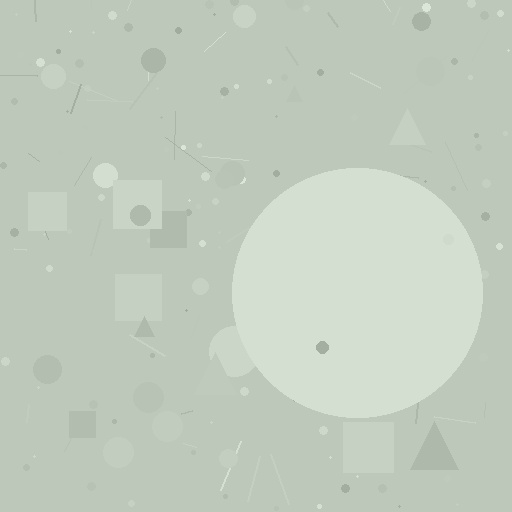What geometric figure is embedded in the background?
A circle is embedded in the background.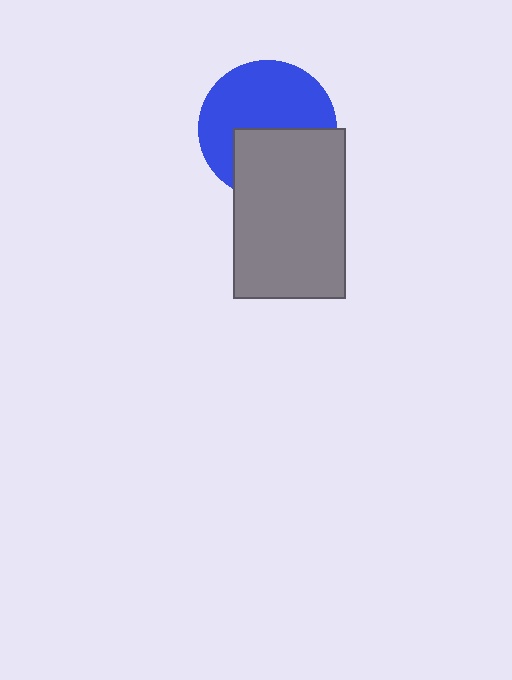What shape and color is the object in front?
The object in front is a gray rectangle.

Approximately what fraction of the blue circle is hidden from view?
Roughly 41% of the blue circle is hidden behind the gray rectangle.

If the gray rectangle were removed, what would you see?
You would see the complete blue circle.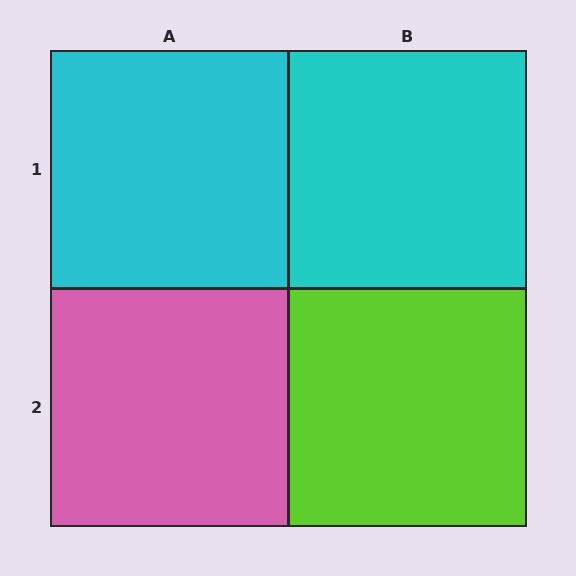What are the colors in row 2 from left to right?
Pink, lime.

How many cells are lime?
1 cell is lime.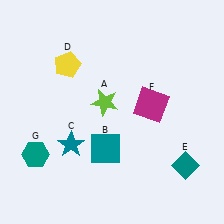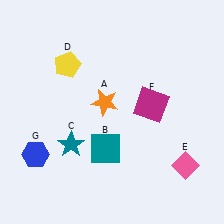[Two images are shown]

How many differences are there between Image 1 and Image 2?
There are 3 differences between the two images.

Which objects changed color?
A changed from lime to orange. E changed from teal to pink. G changed from teal to blue.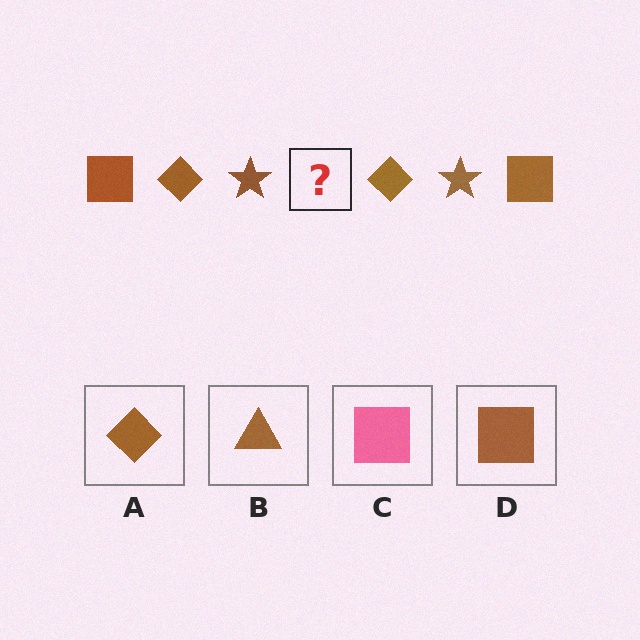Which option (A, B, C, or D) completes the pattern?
D.